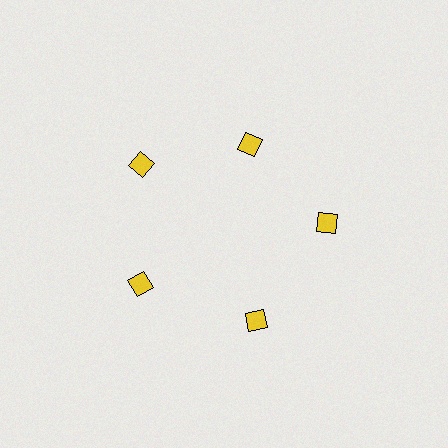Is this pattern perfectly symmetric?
No. The 5 yellow squares are arranged in a ring, but one element near the 1 o'clock position is pulled inward toward the center, breaking the 5-fold rotational symmetry.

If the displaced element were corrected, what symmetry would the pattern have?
It would have 5-fold rotational symmetry — the pattern would map onto itself every 72 degrees.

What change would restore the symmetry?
The symmetry would be restored by moving it outward, back onto the ring so that all 5 squares sit at equal angles and equal distance from the center.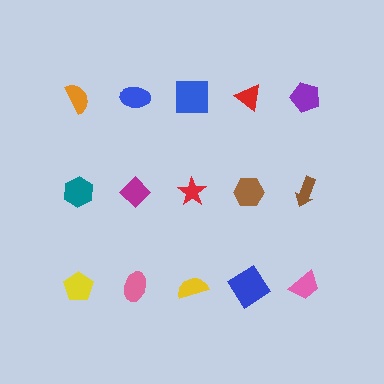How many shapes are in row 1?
5 shapes.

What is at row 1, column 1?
An orange semicircle.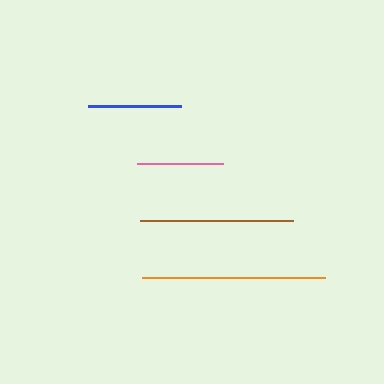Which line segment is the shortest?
The pink line is the shortest at approximately 86 pixels.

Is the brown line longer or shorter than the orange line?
The orange line is longer than the brown line.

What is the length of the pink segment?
The pink segment is approximately 86 pixels long.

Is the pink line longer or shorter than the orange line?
The orange line is longer than the pink line.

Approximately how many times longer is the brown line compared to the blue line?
The brown line is approximately 1.6 times the length of the blue line.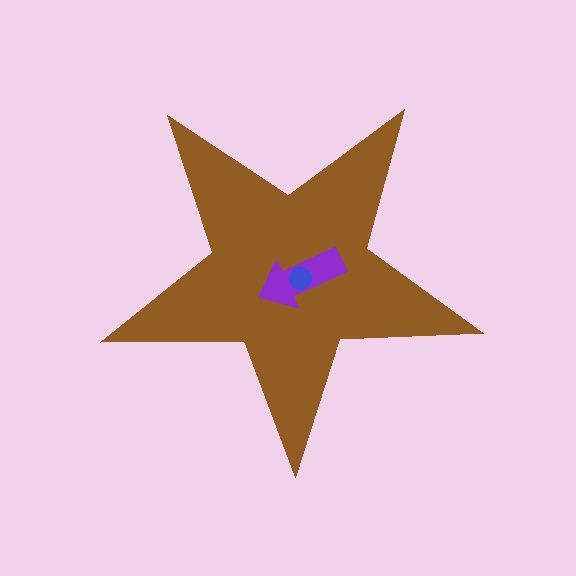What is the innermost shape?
The blue circle.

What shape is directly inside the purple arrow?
The blue circle.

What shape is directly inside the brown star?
The purple arrow.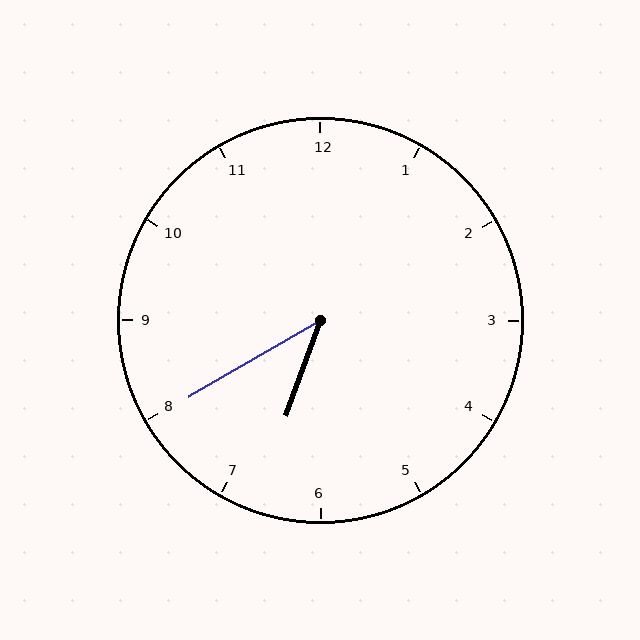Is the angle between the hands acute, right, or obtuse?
It is acute.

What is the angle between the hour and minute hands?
Approximately 40 degrees.